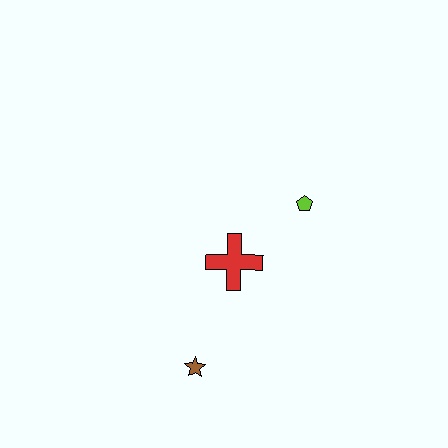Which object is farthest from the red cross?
The brown star is farthest from the red cross.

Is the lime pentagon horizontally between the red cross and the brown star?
No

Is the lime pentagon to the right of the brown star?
Yes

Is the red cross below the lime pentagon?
Yes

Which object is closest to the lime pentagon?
The red cross is closest to the lime pentagon.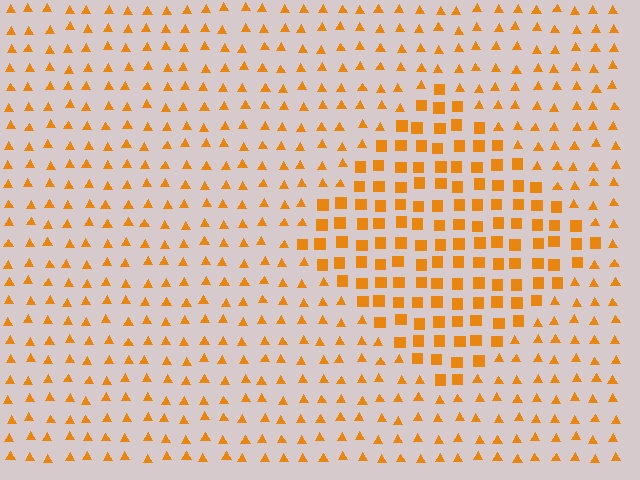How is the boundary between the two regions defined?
The boundary is defined by a change in element shape: squares inside vs. triangles outside. All elements share the same color and spacing.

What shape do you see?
I see a diamond.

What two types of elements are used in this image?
The image uses squares inside the diamond region and triangles outside it.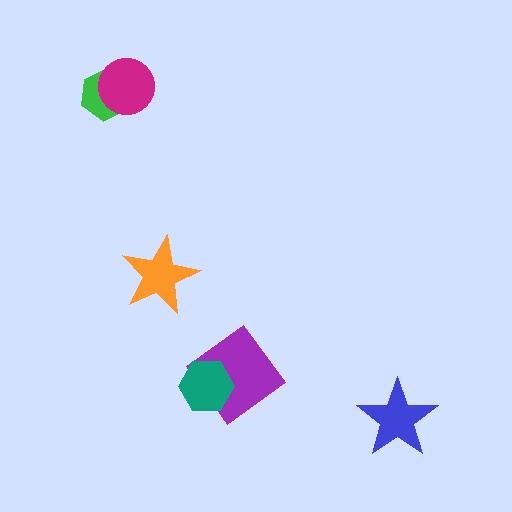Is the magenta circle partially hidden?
No, no other shape covers it.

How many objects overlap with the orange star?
0 objects overlap with the orange star.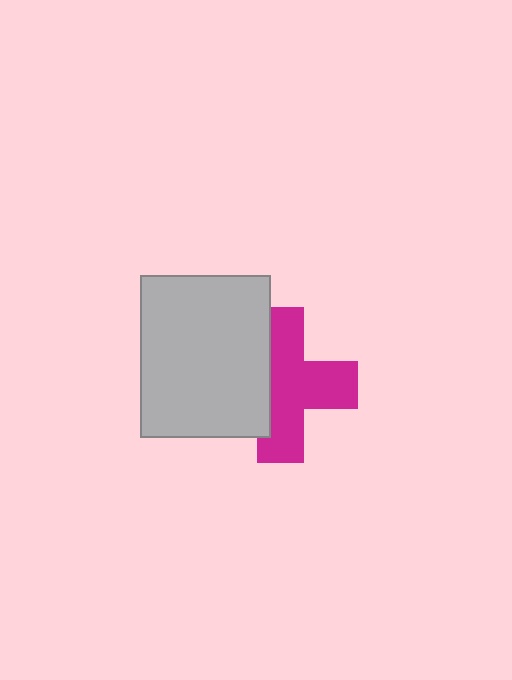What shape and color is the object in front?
The object in front is a light gray rectangle.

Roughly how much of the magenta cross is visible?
About half of it is visible (roughly 64%).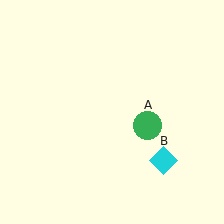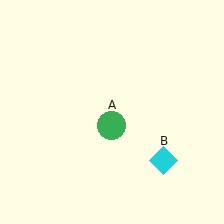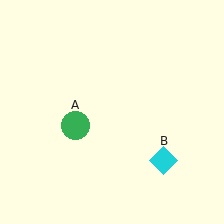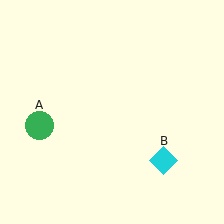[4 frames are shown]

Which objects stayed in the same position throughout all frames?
Cyan diamond (object B) remained stationary.